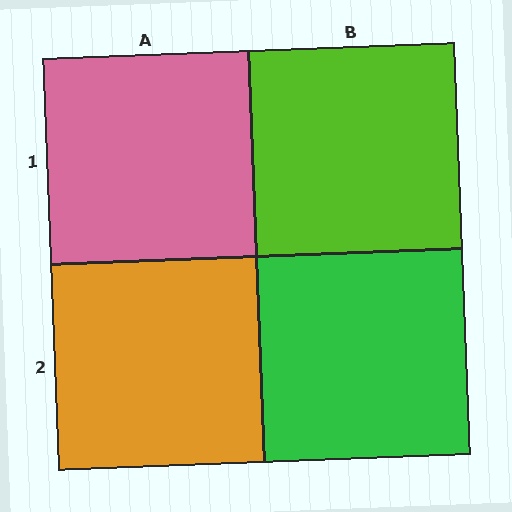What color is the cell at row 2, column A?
Orange.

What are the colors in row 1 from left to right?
Pink, lime.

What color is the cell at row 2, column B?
Green.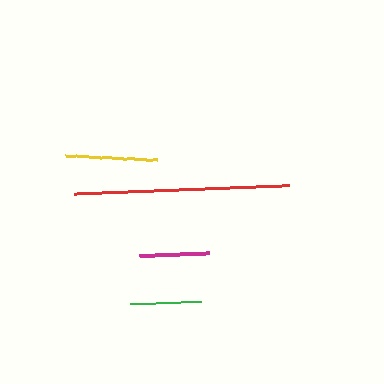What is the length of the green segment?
The green segment is approximately 71 pixels long.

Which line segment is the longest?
The red line is the longest at approximately 215 pixels.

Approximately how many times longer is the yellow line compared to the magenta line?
The yellow line is approximately 1.3 times the length of the magenta line.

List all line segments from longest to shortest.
From longest to shortest: red, yellow, green, magenta.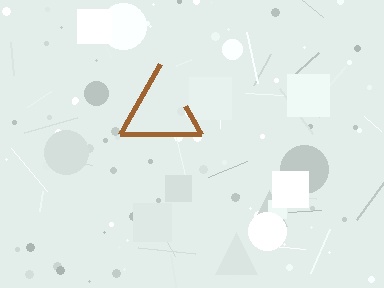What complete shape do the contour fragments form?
The contour fragments form a triangle.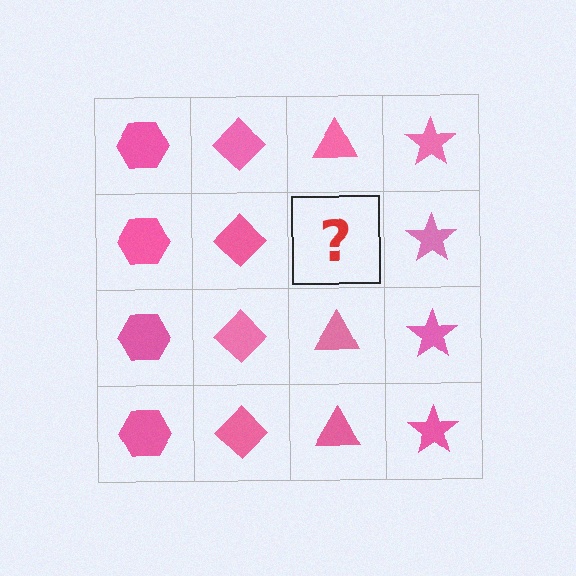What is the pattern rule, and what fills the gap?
The rule is that each column has a consistent shape. The gap should be filled with a pink triangle.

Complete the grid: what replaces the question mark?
The question mark should be replaced with a pink triangle.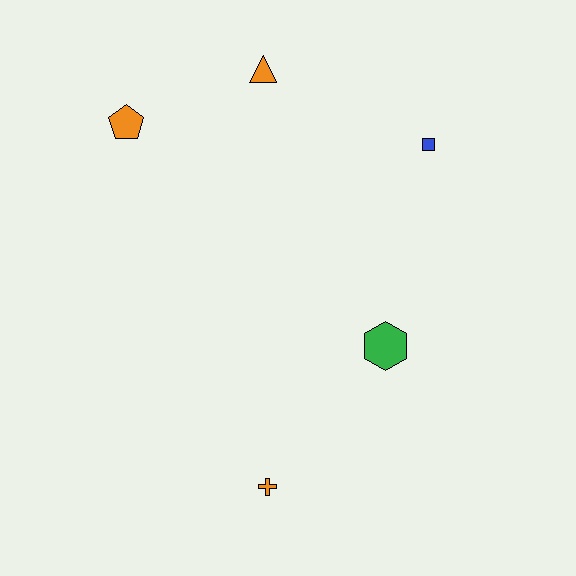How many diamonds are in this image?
There are no diamonds.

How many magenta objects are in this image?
There are no magenta objects.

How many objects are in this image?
There are 5 objects.